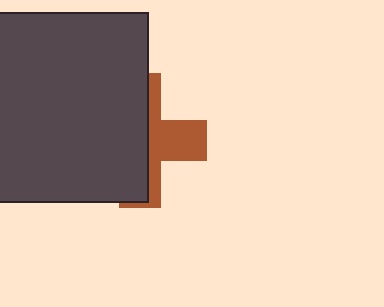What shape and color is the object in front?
The object in front is a dark gray square.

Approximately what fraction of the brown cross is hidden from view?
Roughly 61% of the brown cross is hidden behind the dark gray square.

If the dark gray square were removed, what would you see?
You would see the complete brown cross.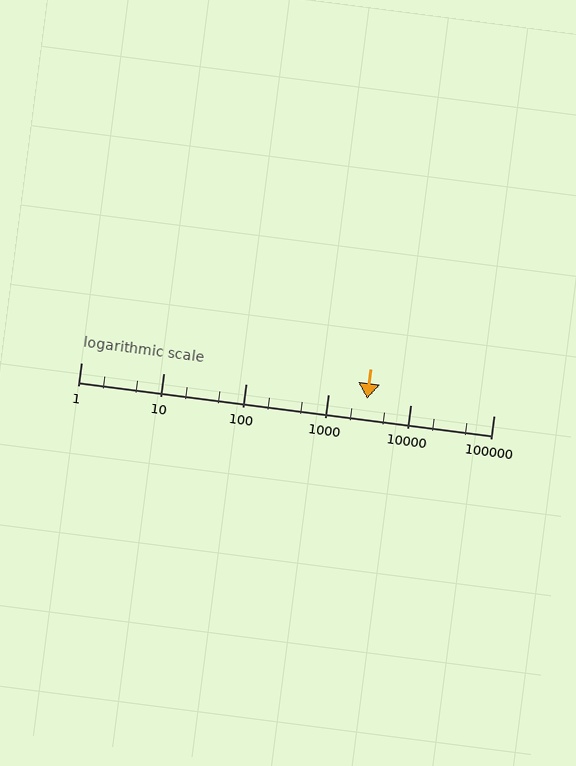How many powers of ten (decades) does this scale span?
The scale spans 5 decades, from 1 to 100000.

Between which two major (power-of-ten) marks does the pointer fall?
The pointer is between 1000 and 10000.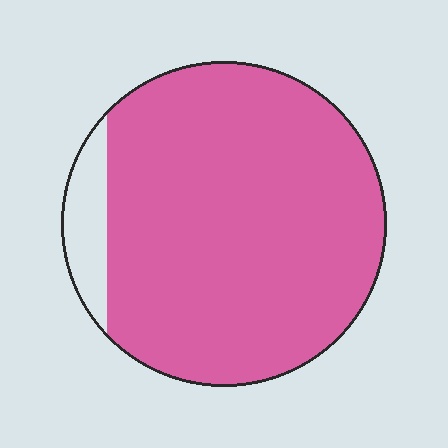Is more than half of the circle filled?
Yes.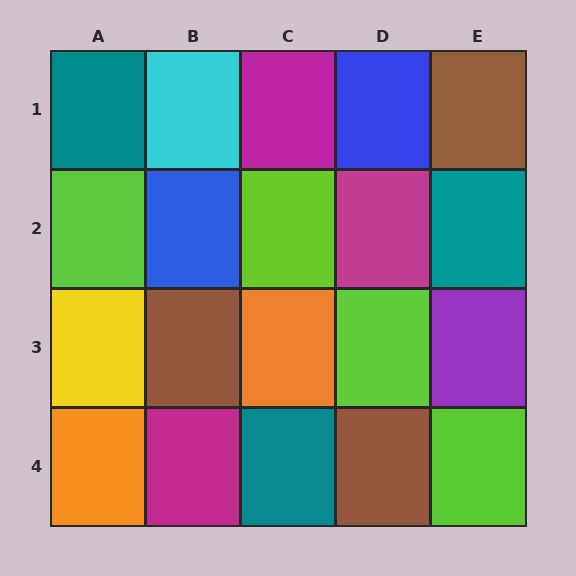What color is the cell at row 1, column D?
Blue.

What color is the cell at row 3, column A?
Yellow.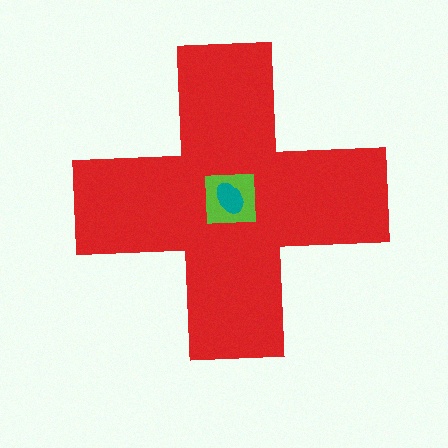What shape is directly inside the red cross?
The lime square.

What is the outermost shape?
The red cross.